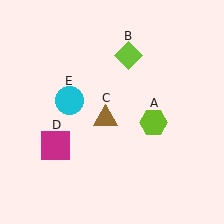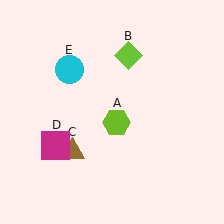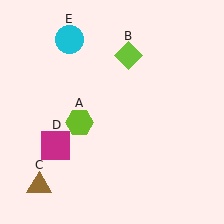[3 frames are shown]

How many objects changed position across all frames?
3 objects changed position: lime hexagon (object A), brown triangle (object C), cyan circle (object E).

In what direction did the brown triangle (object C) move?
The brown triangle (object C) moved down and to the left.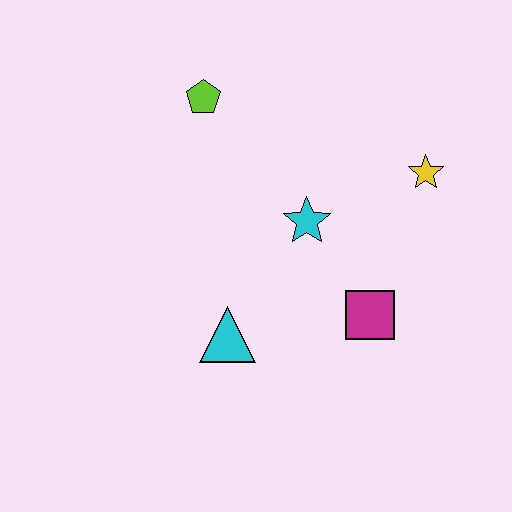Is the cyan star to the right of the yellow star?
No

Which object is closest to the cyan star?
The magenta square is closest to the cyan star.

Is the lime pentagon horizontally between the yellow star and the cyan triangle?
No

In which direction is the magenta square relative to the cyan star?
The magenta square is below the cyan star.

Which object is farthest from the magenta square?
The lime pentagon is farthest from the magenta square.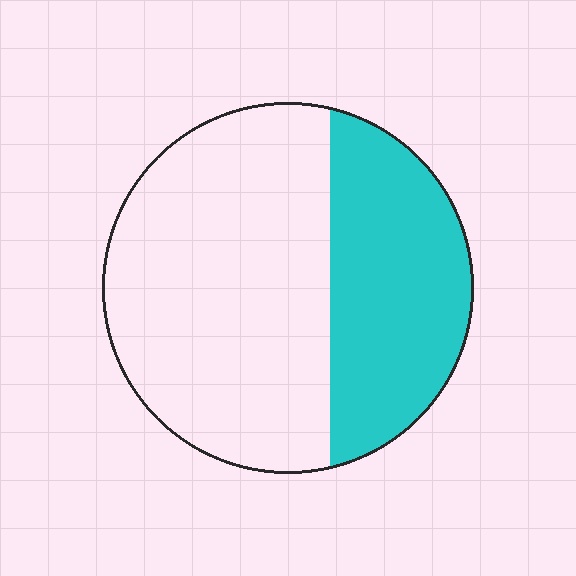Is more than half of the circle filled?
No.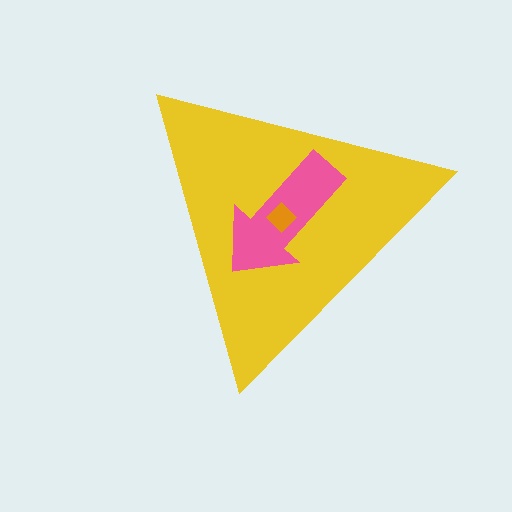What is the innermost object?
The orange diamond.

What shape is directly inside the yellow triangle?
The pink arrow.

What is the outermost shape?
The yellow triangle.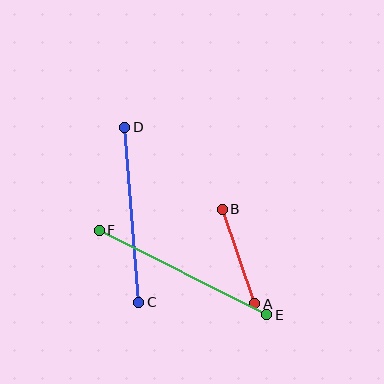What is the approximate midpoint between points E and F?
The midpoint is at approximately (183, 272) pixels.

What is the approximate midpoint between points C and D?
The midpoint is at approximately (132, 215) pixels.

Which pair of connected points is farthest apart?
Points E and F are farthest apart.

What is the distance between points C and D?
The distance is approximately 175 pixels.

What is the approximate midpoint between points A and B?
The midpoint is at approximately (239, 257) pixels.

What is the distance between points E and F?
The distance is approximately 187 pixels.